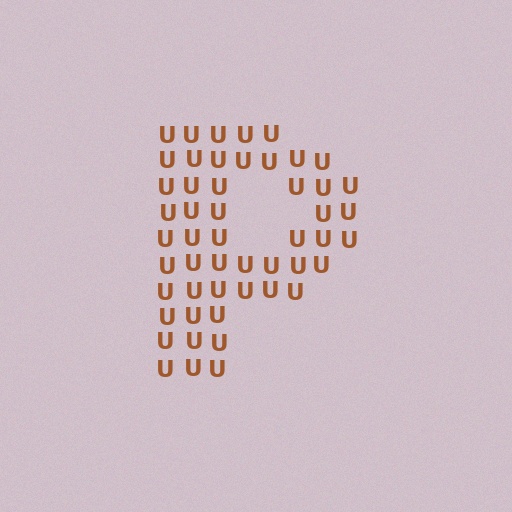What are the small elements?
The small elements are letter U's.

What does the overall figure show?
The overall figure shows the letter P.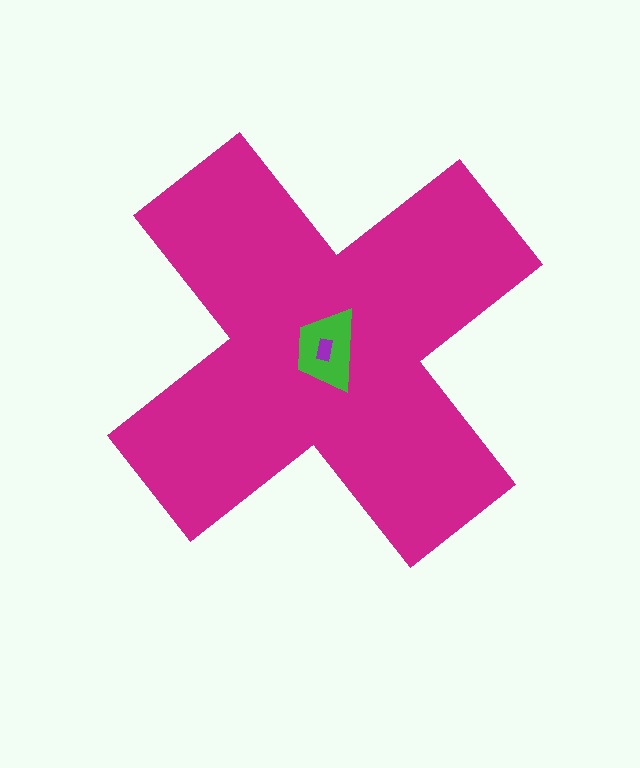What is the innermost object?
The purple rectangle.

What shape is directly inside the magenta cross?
The green trapezoid.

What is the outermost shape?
The magenta cross.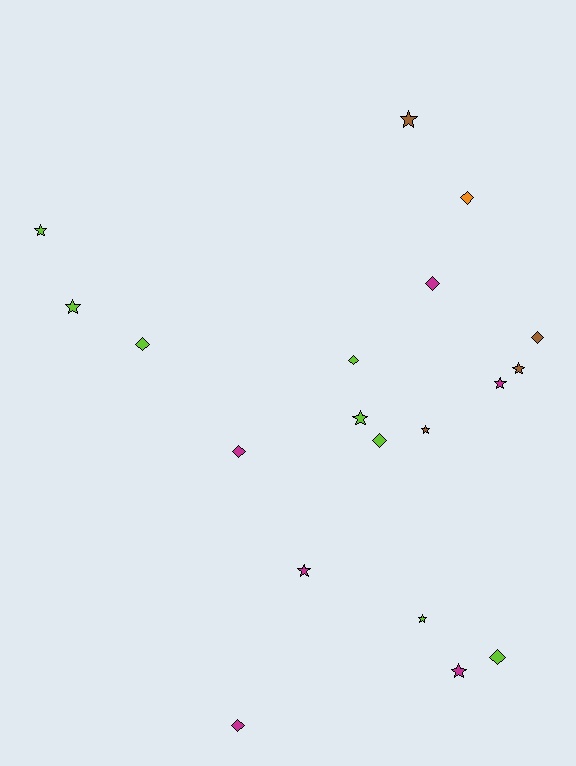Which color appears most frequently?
Lime, with 8 objects.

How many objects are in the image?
There are 19 objects.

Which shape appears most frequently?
Star, with 10 objects.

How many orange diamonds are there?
There is 1 orange diamond.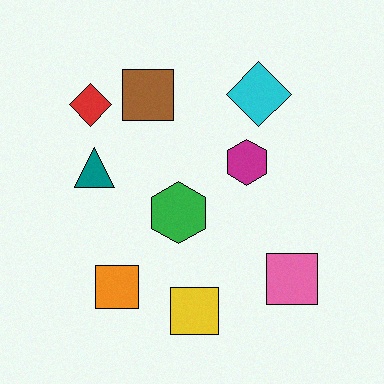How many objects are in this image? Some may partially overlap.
There are 9 objects.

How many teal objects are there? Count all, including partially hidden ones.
There is 1 teal object.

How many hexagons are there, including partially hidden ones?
There are 2 hexagons.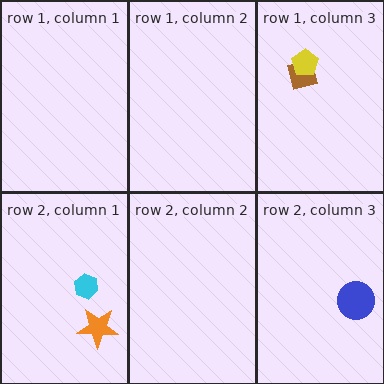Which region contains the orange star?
The row 2, column 1 region.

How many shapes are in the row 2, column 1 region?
2.